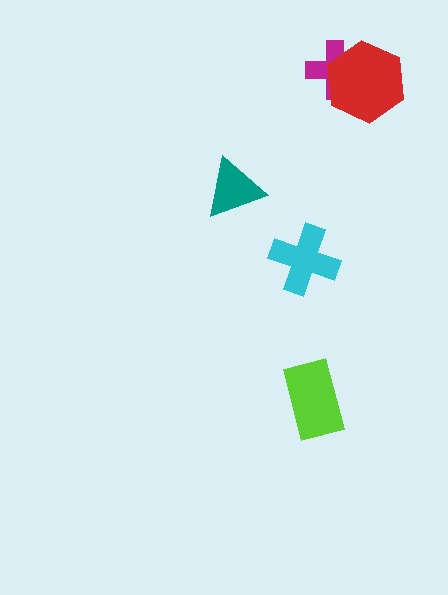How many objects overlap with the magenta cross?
1 object overlaps with the magenta cross.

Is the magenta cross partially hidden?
Yes, it is partially covered by another shape.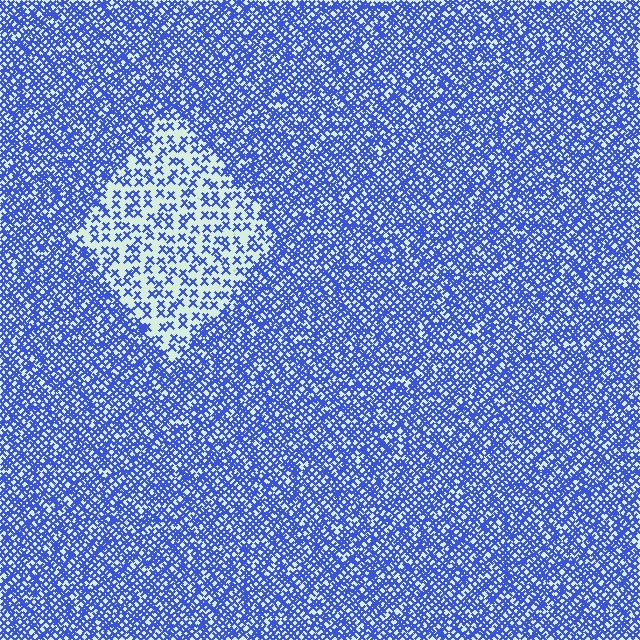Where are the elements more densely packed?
The elements are more densely packed outside the diamond boundary.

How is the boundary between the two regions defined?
The boundary is defined by a change in element density (approximately 2.5x ratio). All elements are the same color, size, and shape.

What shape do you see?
I see a diamond.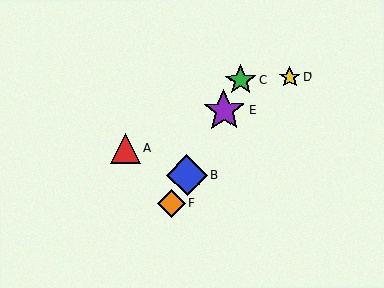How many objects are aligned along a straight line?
4 objects (B, C, E, F) are aligned along a straight line.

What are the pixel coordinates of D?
Object D is at (290, 77).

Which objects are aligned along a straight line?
Objects B, C, E, F are aligned along a straight line.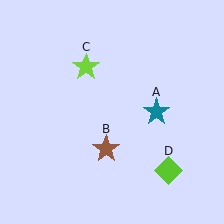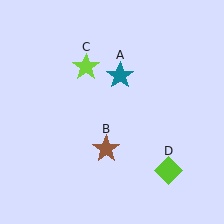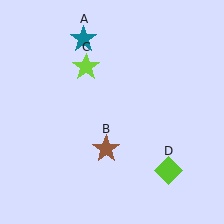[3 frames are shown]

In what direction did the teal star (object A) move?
The teal star (object A) moved up and to the left.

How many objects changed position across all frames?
1 object changed position: teal star (object A).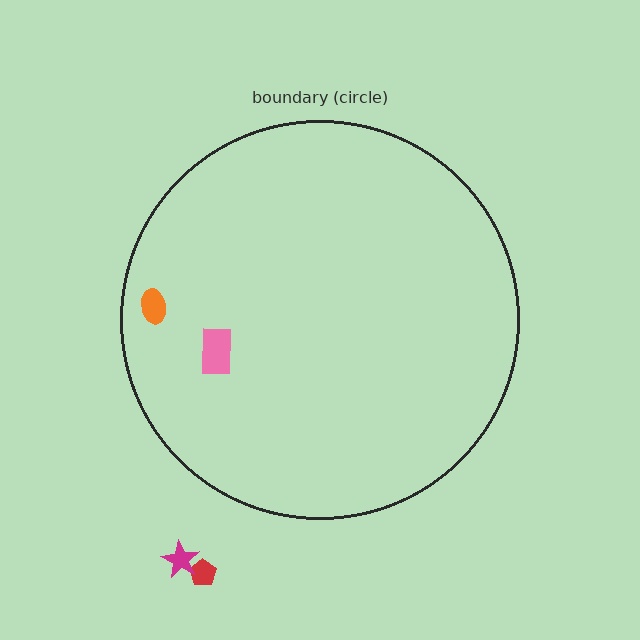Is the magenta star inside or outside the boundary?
Outside.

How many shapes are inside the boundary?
2 inside, 2 outside.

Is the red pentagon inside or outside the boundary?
Outside.